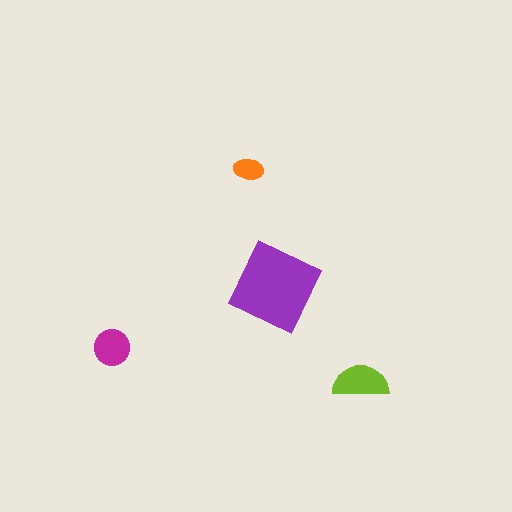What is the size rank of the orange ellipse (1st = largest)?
4th.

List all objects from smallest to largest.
The orange ellipse, the magenta circle, the lime semicircle, the purple diamond.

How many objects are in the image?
There are 4 objects in the image.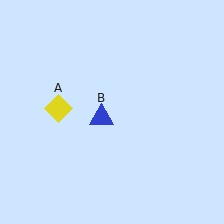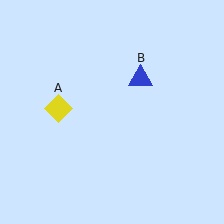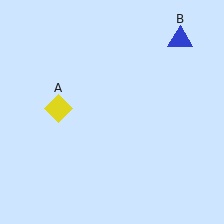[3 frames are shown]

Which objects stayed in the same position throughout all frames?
Yellow diamond (object A) remained stationary.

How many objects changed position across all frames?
1 object changed position: blue triangle (object B).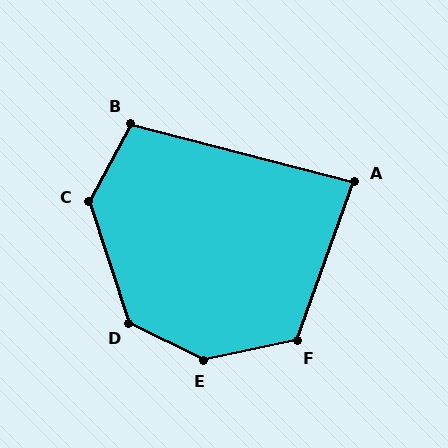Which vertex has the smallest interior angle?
A, at approximately 85 degrees.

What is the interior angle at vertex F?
Approximately 122 degrees (obtuse).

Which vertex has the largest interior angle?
E, at approximately 142 degrees.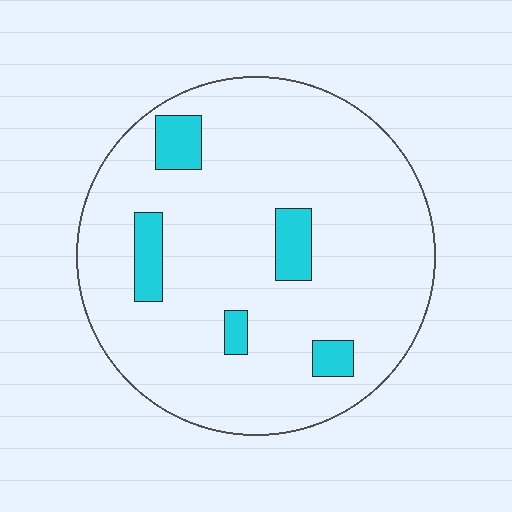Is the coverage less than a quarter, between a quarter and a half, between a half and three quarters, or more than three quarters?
Less than a quarter.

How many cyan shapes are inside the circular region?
5.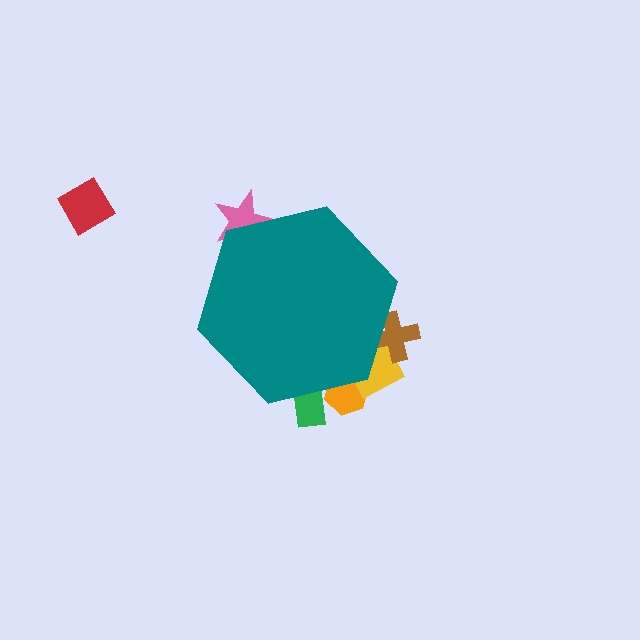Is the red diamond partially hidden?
No, the red diamond is fully visible.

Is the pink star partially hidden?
Yes, the pink star is partially hidden behind the teal hexagon.